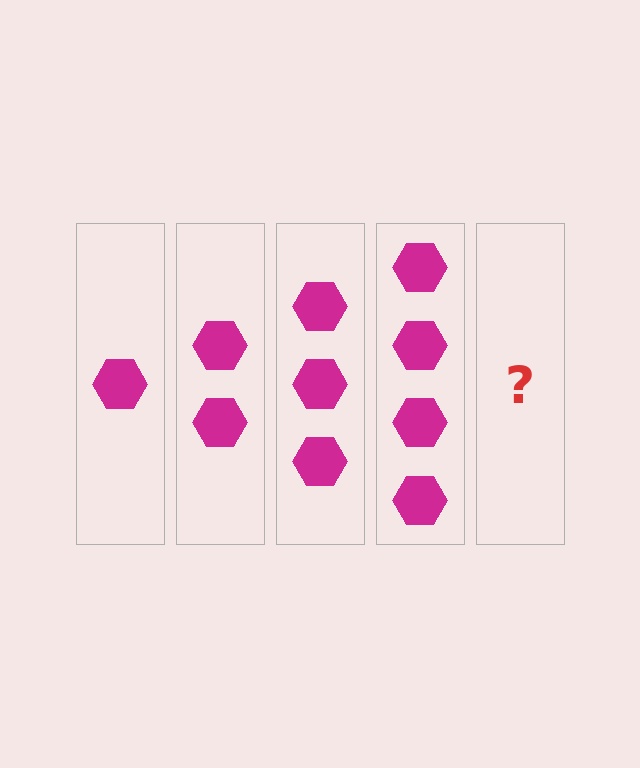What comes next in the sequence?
The next element should be 5 hexagons.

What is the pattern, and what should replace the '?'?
The pattern is that each step adds one more hexagon. The '?' should be 5 hexagons.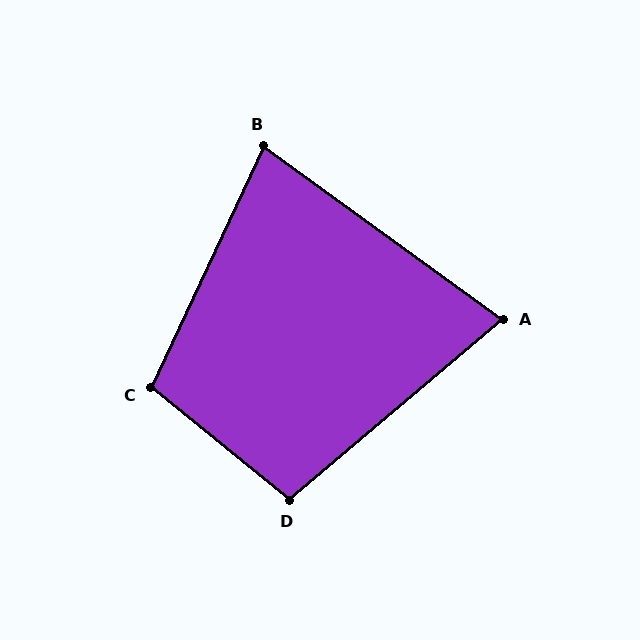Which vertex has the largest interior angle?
C, at approximately 104 degrees.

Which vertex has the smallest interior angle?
A, at approximately 76 degrees.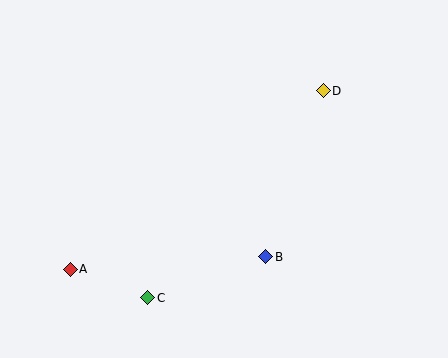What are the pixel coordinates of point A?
Point A is at (70, 269).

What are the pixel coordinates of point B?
Point B is at (266, 257).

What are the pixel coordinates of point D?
Point D is at (323, 91).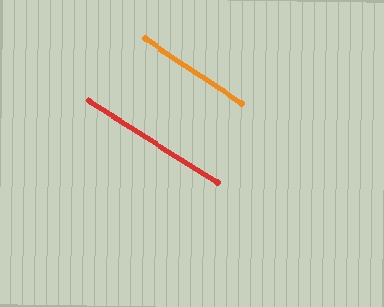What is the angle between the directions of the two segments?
Approximately 1 degree.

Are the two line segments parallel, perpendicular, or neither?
Parallel — their directions differ by only 1.4°.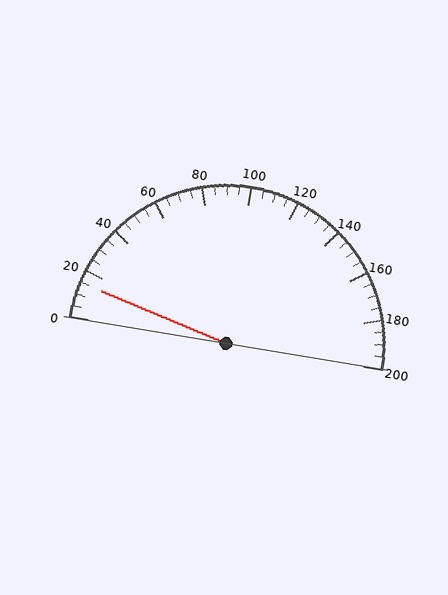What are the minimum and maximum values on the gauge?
The gauge ranges from 0 to 200.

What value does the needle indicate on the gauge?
The needle indicates approximately 15.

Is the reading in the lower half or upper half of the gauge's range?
The reading is in the lower half of the range (0 to 200).